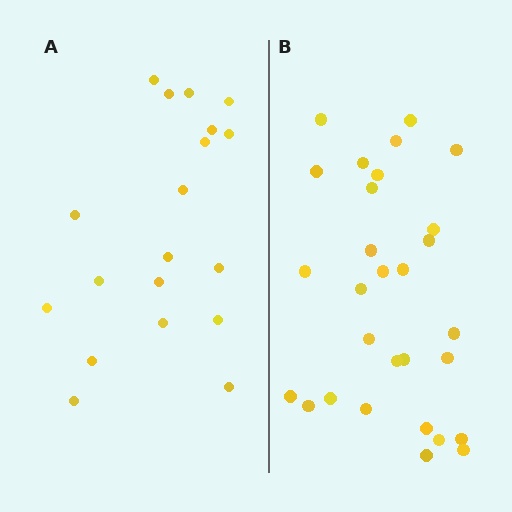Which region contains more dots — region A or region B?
Region B (the right region) has more dots.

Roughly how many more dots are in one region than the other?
Region B has roughly 10 or so more dots than region A.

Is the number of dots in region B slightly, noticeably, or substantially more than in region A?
Region B has substantially more. The ratio is roughly 1.5 to 1.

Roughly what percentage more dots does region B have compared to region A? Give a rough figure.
About 55% more.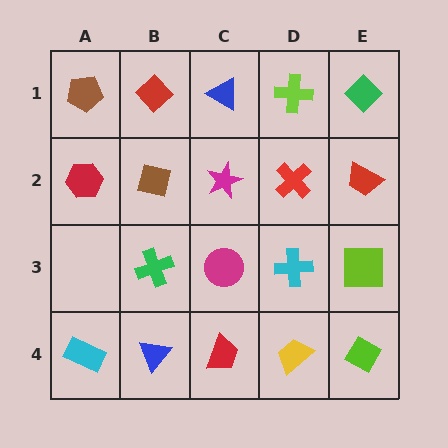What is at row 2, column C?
A magenta star.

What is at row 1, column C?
A blue triangle.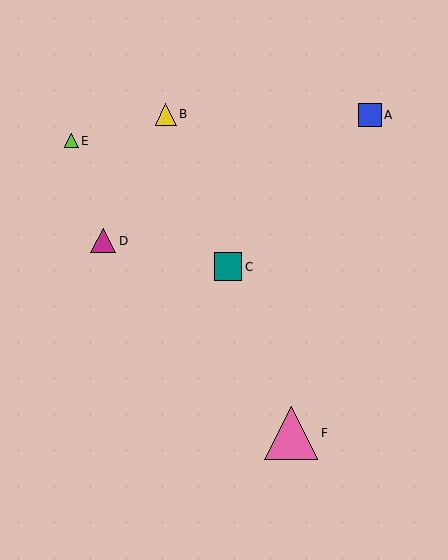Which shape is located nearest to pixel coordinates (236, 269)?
The teal square (labeled C) at (228, 267) is nearest to that location.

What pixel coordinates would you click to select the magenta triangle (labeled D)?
Click at (103, 241) to select the magenta triangle D.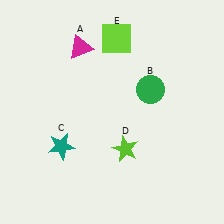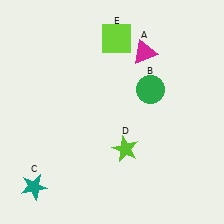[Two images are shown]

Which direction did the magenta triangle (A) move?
The magenta triangle (A) moved right.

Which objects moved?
The objects that moved are: the magenta triangle (A), the teal star (C).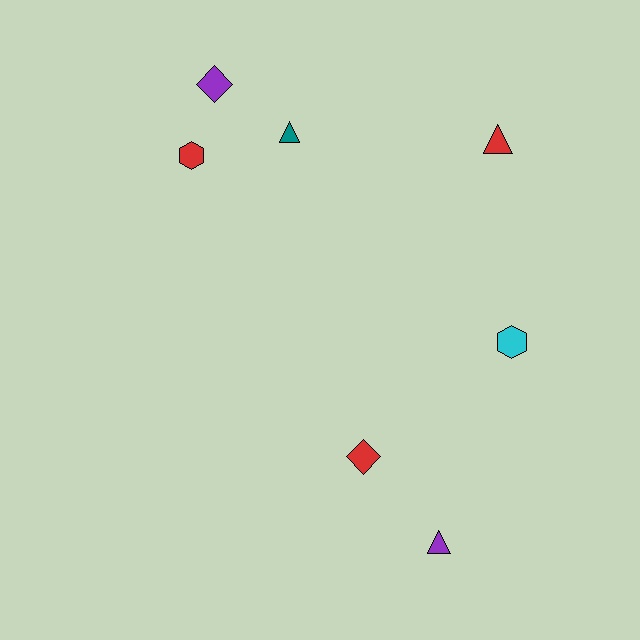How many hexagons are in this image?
There are 2 hexagons.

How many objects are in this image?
There are 7 objects.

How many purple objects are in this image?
There are 2 purple objects.